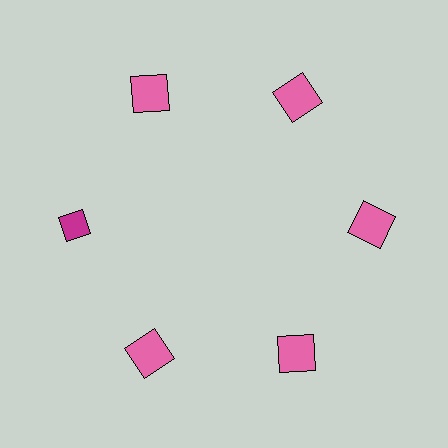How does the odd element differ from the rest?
It differs in both color (magenta instead of pink) and shape (diamond instead of square).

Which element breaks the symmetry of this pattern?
The magenta diamond at roughly the 9 o'clock position breaks the symmetry. All other shapes are pink squares.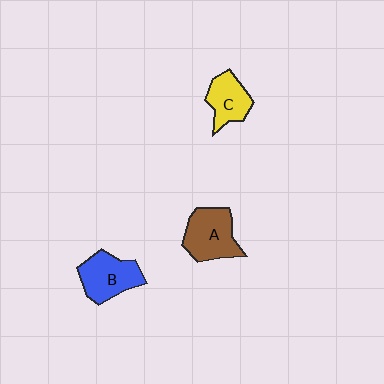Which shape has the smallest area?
Shape C (yellow).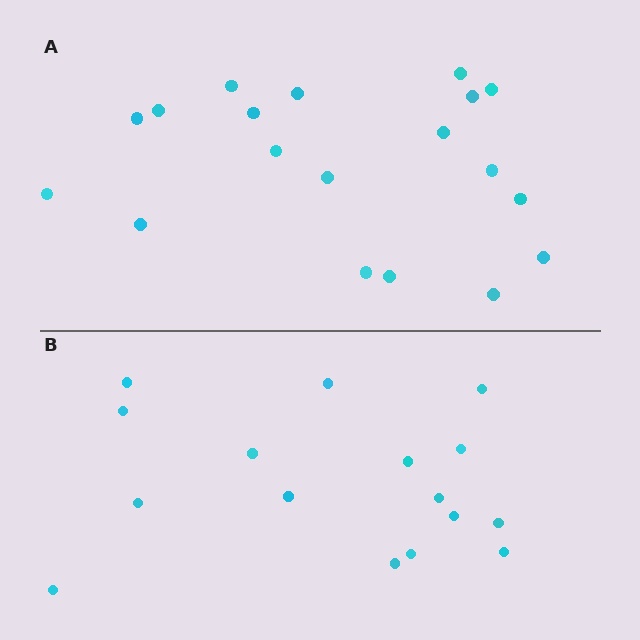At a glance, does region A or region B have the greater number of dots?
Region A (the top region) has more dots.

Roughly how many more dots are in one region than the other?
Region A has just a few more — roughly 2 or 3 more dots than region B.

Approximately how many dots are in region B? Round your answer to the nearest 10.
About 20 dots. (The exact count is 16, which rounds to 20.)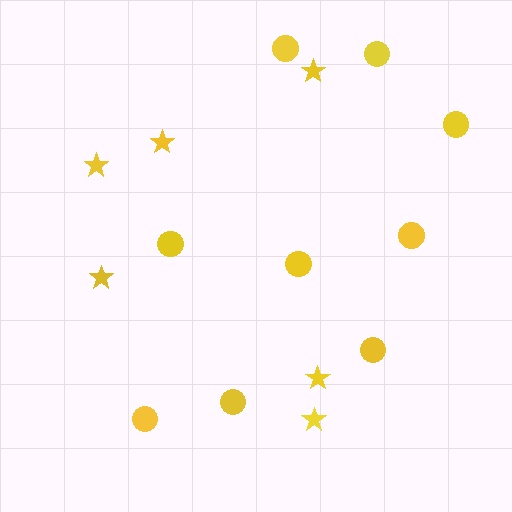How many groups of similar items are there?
There are 2 groups: one group of circles (9) and one group of stars (6).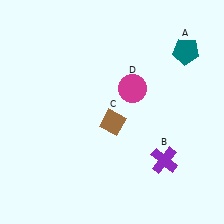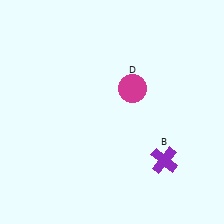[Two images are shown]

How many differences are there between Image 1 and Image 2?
There are 2 differences between the two images.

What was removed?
The brown diamond (C), the teal pentagon (A) were removed in Image 2.